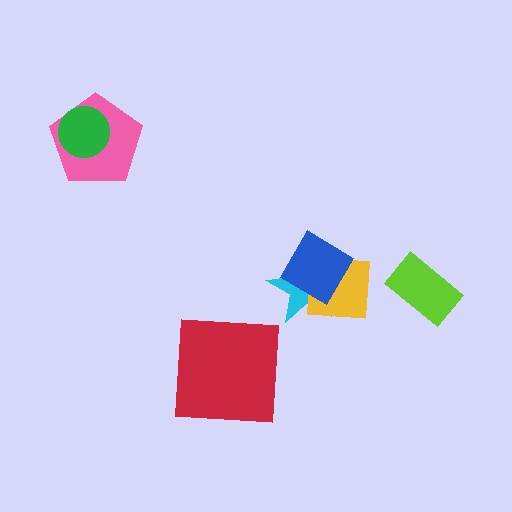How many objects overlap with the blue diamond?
2 objects overlap with the blue diamond.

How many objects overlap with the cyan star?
2 objects overlap with the cyan star.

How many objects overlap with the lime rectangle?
0 objects overlap with the lime rectangle.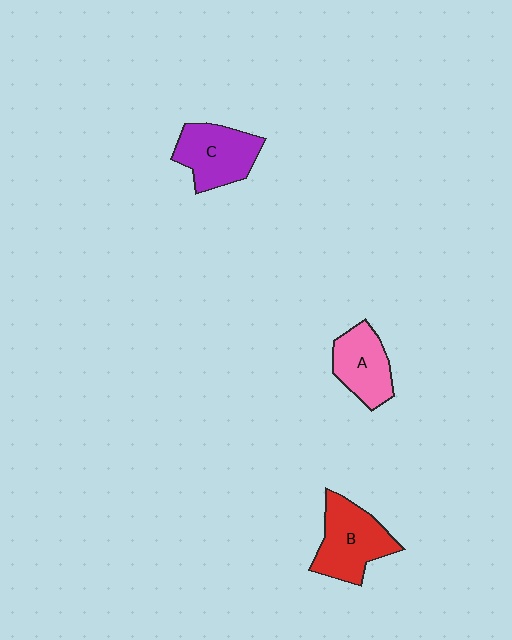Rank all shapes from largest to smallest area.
From largest to smallest: B (red), C (purple), A (pink).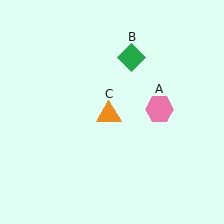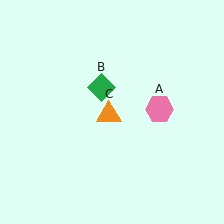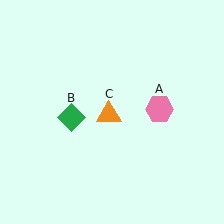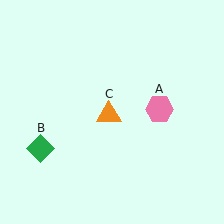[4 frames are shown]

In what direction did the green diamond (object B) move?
The green diamond (object B) moved down and to the left.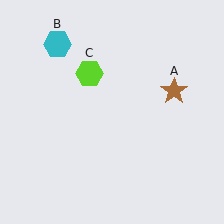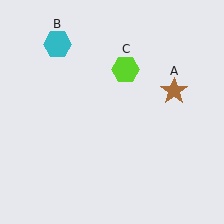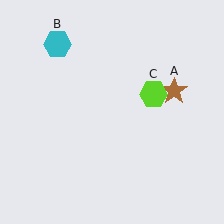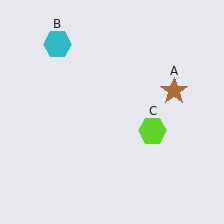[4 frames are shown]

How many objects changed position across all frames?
1 object changed position: lime hexagon (object C).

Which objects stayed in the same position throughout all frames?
Brown star (object A) and cyan hexagon (object B) remained stationary.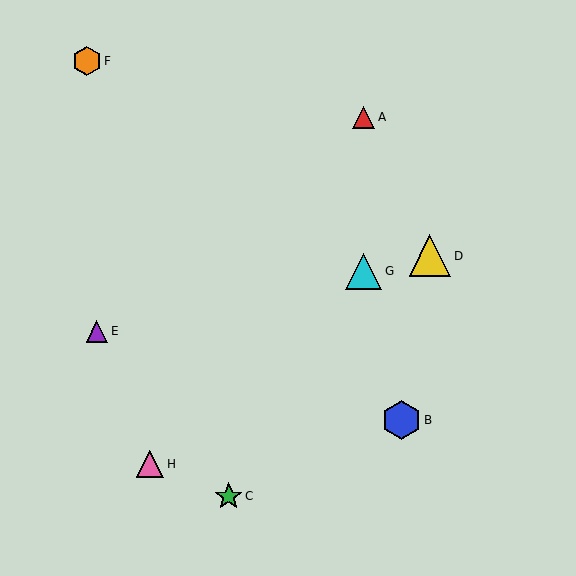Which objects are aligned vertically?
Objects A, G are aligned vertically.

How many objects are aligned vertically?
2 objects (A, G) are aligned vertically.